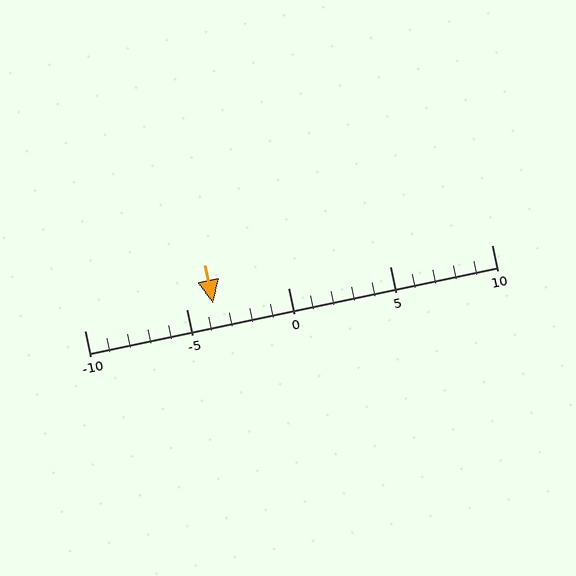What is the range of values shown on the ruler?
The ruler shows values from -10 to 10.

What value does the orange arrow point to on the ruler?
The orange arrow points to approximately -4.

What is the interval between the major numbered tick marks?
The major tick marks are spaced 5 units apart.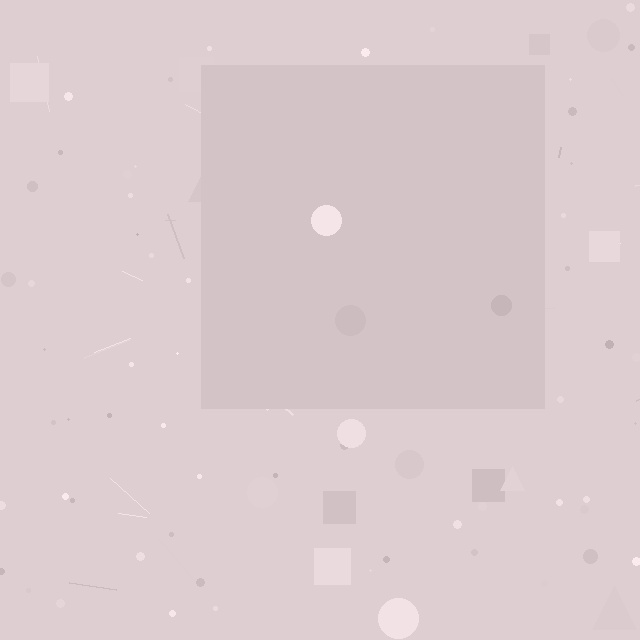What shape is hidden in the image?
A square is hidden in the image.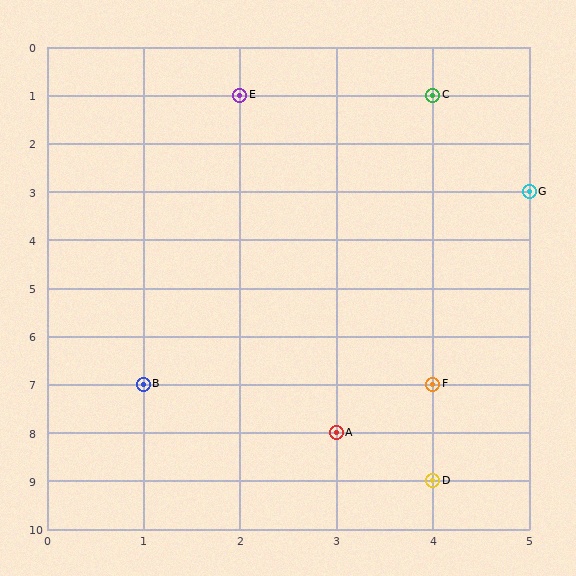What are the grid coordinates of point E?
Point E is at grid coordinates (2, 1).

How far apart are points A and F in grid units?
Points A and F are 1 column and 1 row apart (about 1.4 grid units diagonally).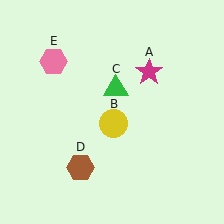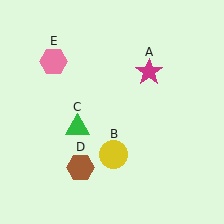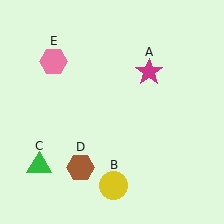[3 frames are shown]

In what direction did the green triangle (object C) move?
The green triangle (object C) moved down and to the left.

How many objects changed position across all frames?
2 objects changed position: yellow circle (object B), green triangle (object C).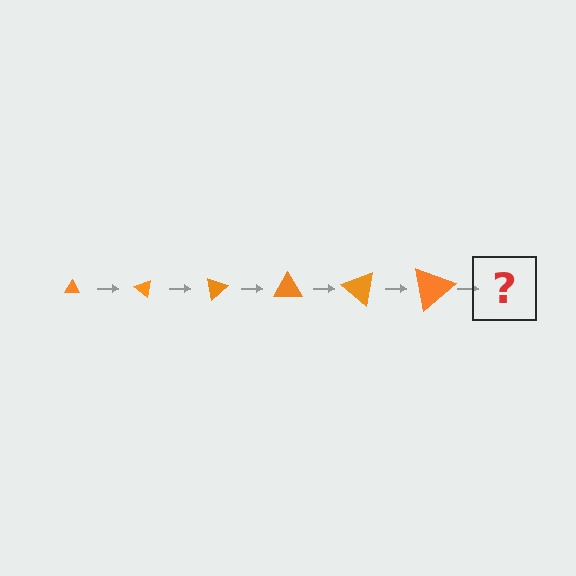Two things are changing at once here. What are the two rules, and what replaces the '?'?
The two rules are that the triangle grows larger each step and it rotates 40 degrees each step. The '?' should be a triangle, larger than the previous one and rotated 240 degrees from the start.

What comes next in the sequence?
The next element should be a triangle, larger than the previous one and rotated 240 degrees from the start.